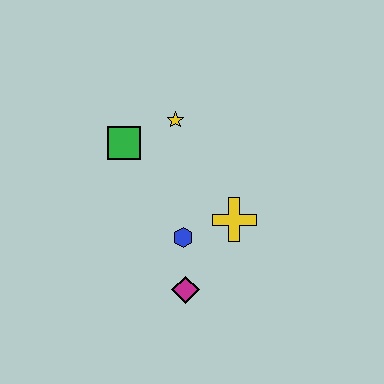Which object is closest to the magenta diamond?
The blue hexagon is closest to the magenta diamond.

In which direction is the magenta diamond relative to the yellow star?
The magenta diamond is below the yellow star.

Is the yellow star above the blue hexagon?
Yes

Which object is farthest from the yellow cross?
The green square is farthest from the yellow cross.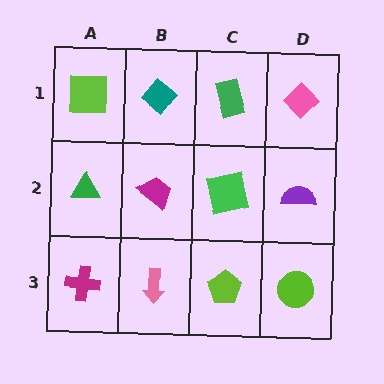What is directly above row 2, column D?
A pink diamond.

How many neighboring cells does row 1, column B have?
3.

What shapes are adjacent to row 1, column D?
A purple semicircle (row 2, column D), a green rectangle (row 1, column C).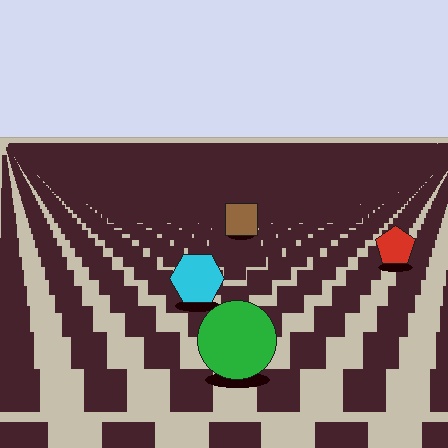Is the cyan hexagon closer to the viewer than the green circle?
No. The green circle is closer — you can tell from the texture gradient: the ground texture is coarser near it.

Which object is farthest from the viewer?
The brown square is farthest from the viewer. It appears smaller and the ground texture around it is denser.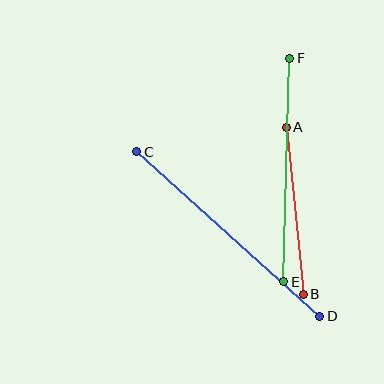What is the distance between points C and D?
The distance is approximately 246 pixels.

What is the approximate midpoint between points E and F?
The midpoint is at approximately (287, 170) pixels.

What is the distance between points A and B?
The distance is approximately 168 pixels.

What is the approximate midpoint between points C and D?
The midpoint is at approximately (228, 234) pixels.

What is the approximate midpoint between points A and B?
The midpoint is at approximately (295, 211) pixels.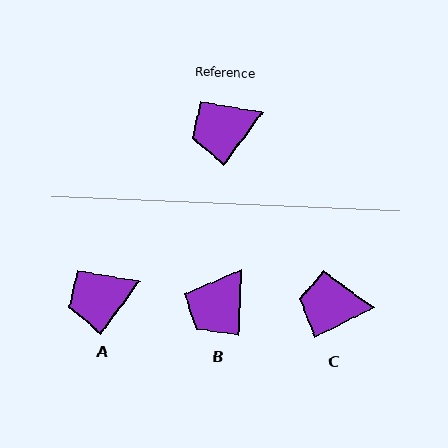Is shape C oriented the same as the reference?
No, it is off by about 28 degrees.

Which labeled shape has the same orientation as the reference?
A.